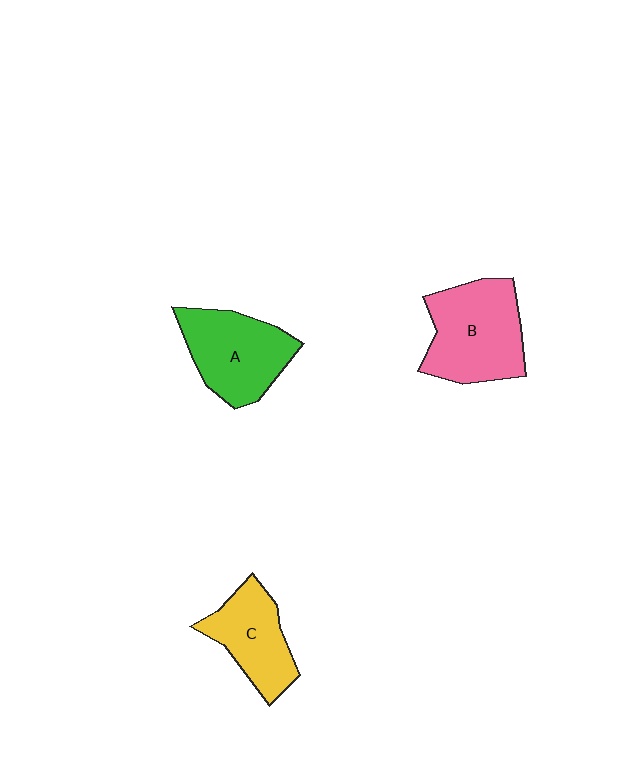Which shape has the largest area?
Shape B (pink).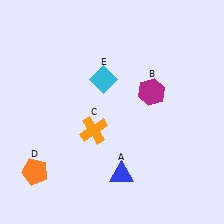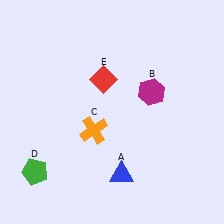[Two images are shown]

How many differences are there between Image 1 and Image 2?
There are 2 differences between the two images.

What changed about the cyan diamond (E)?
In Image 1, E is cyan. In Image 2, it changed to red.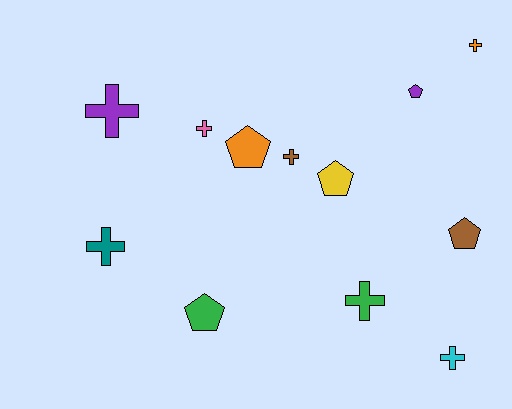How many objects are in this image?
There are 12 objects.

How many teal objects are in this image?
There is 1 teal object.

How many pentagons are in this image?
There are 5 pentagons.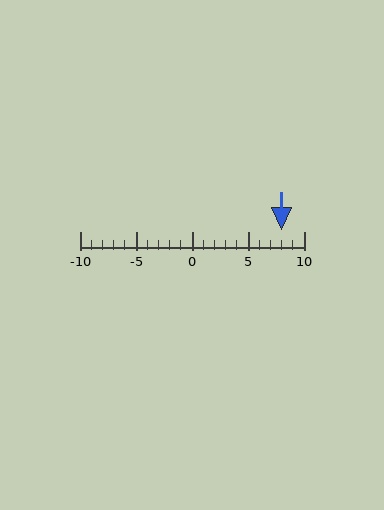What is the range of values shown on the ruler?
The ruler shows values from -10 to 10.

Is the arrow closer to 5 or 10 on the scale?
The arrow is closer to 10.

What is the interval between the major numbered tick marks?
The major tick marks are spaced 5 units apart.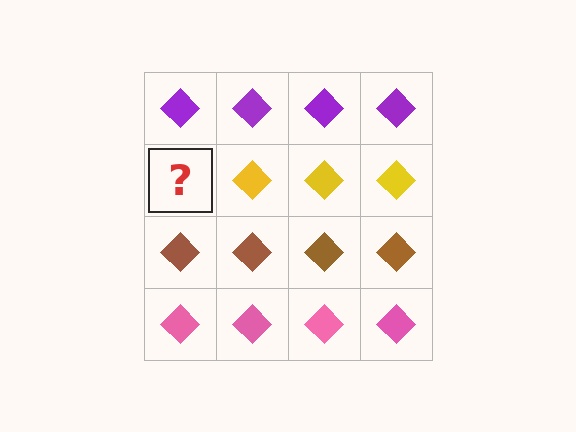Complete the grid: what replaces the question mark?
The question mark should be replaced with a yellow diamond.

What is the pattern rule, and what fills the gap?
The rule is that each row has a consistent color. The gap should be filled with a yellow diamond.